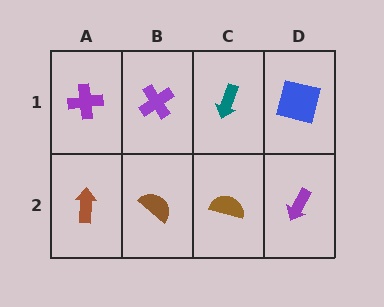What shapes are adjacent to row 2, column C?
A teal arrow (row 1, column C), a brown semicircle (row 2, column B), a purple arrow (row 2, column D).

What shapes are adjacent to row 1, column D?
A purple arrow (row 2, column D), a teal arrow (row 1, column C).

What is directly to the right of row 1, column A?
A purple cross.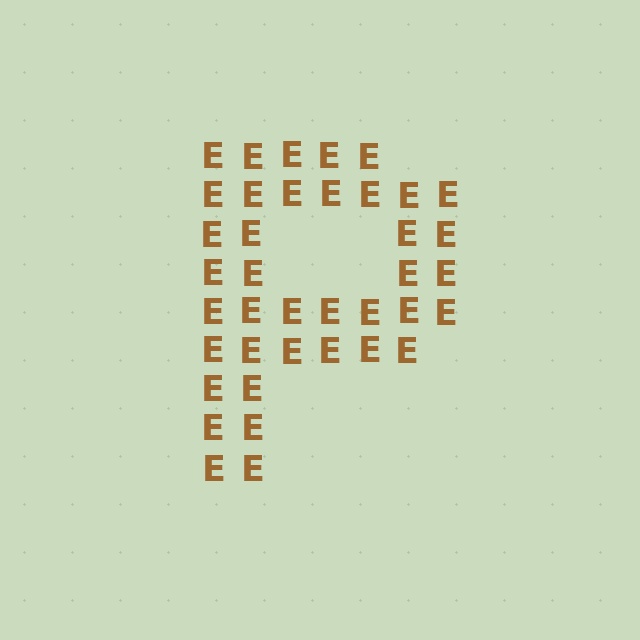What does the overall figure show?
The overall figure shows the letter P.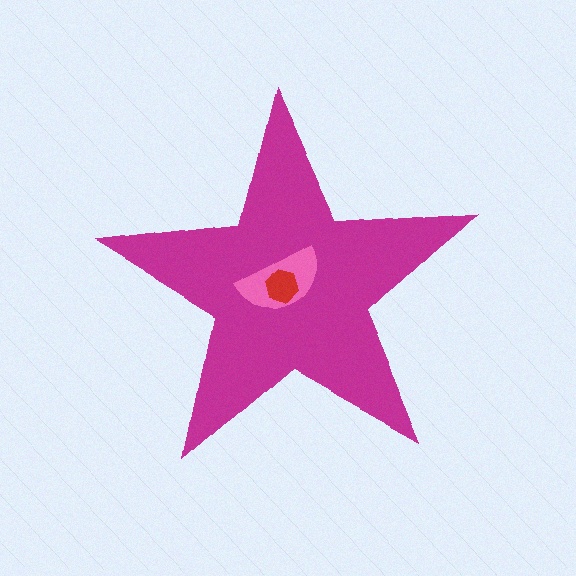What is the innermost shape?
The red hexagon.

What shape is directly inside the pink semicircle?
The red hexagon.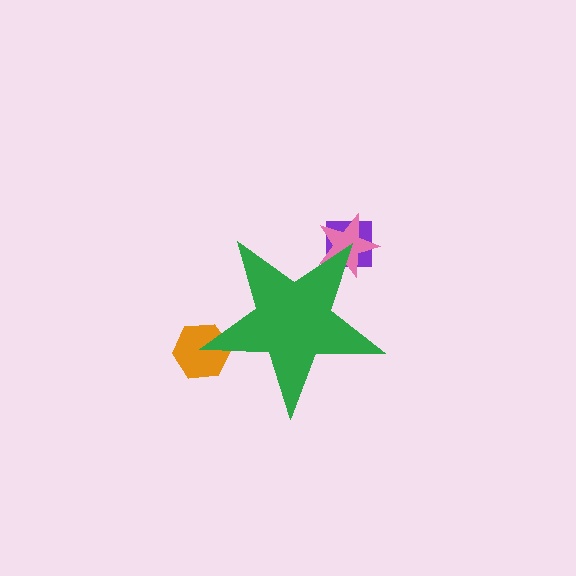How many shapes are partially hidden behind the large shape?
3 shapes are partially hidden.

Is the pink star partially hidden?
Yes, the pink star is partially hidden behind the green star.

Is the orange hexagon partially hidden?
Yes, the orange hexagon is partially hidden behind the green star.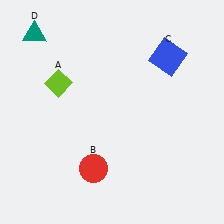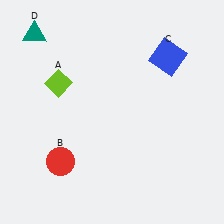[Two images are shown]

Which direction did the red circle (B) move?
The red circle (B) moved left.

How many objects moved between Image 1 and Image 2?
1 object moved between the two images.